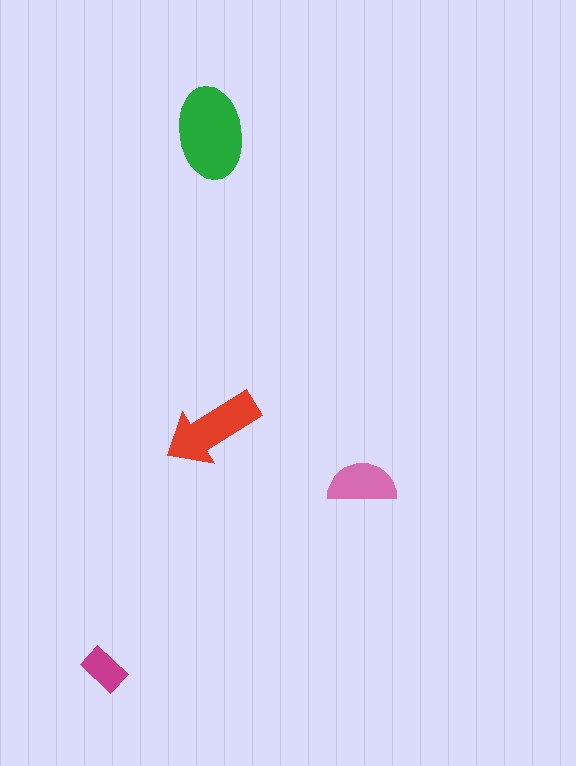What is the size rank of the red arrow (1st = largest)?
2nd.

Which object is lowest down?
The magenta rectangle is bottommost.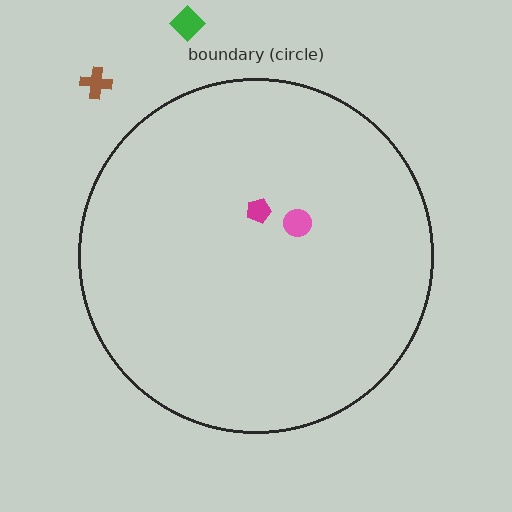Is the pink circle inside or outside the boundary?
Inside.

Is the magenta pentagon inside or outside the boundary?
Inside.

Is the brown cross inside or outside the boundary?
Outside.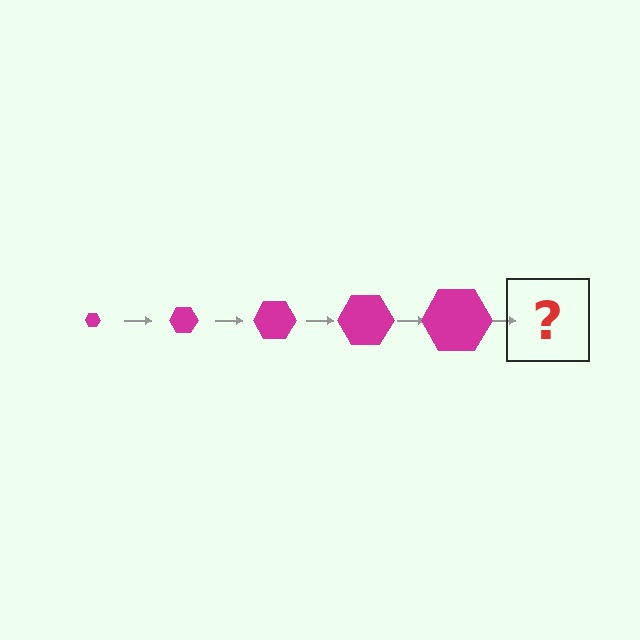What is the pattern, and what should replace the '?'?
The pattern is that the hexagon gets progressively larger each step. The '?' should be a magenta hexagon, larger than the previous one.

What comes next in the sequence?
The next element should be a magenta hexagon, larger than the previous one.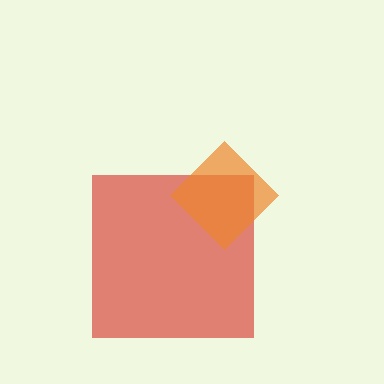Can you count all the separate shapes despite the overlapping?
Yes, there are 2 separate shapes.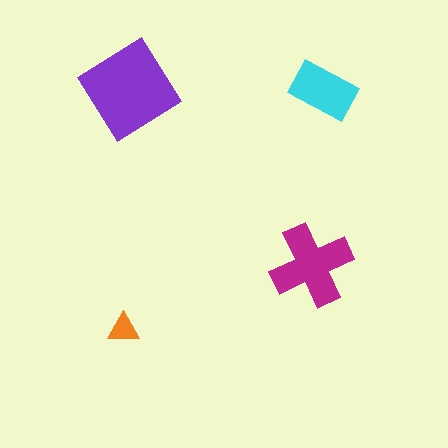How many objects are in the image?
There are 4 objects in the image.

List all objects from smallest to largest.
The orange triangle, the cyan rectangle, the magenta cross, the purple diamond.